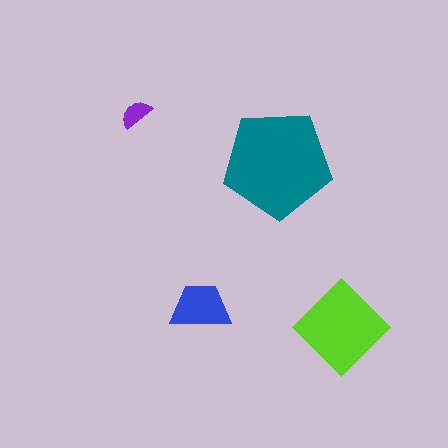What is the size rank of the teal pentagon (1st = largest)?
1st.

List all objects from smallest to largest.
The purple semicircle, the blue trapezoid, the lime diamond, the teal pentagon.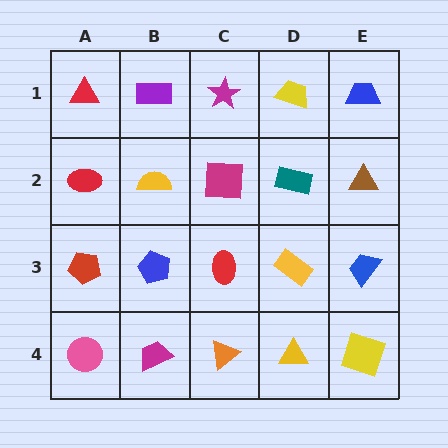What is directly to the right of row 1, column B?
A magenta star.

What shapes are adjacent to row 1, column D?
A teal rectangle (row 2, column D), a magenta star (row 1, column C), a blue trapezoid (row 1, column E).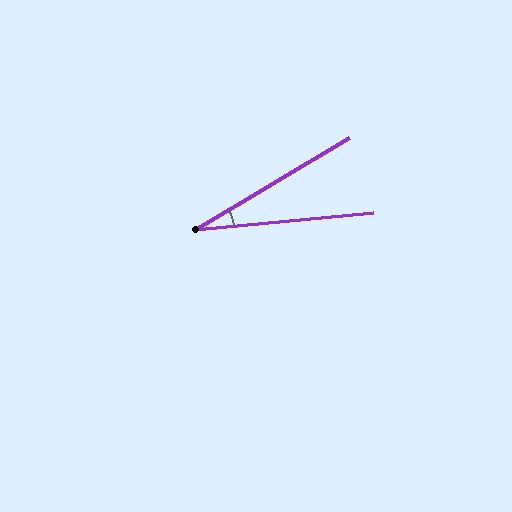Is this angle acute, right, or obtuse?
It is acute.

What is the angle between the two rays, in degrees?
Approximately 25 degrees.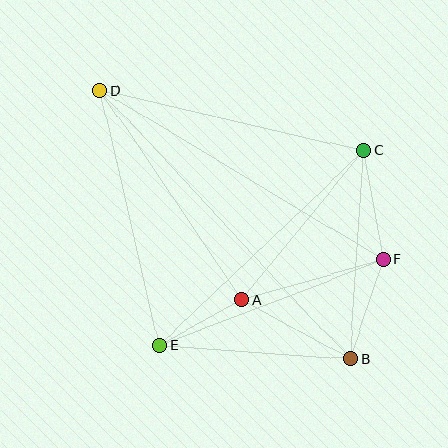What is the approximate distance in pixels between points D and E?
The distance between D and E is approximately 262 pixels.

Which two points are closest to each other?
Points A and E are closest to each other.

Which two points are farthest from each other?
Points B and D are farthest from each other.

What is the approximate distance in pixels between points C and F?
The distance between C and F is approximately 110 pixels.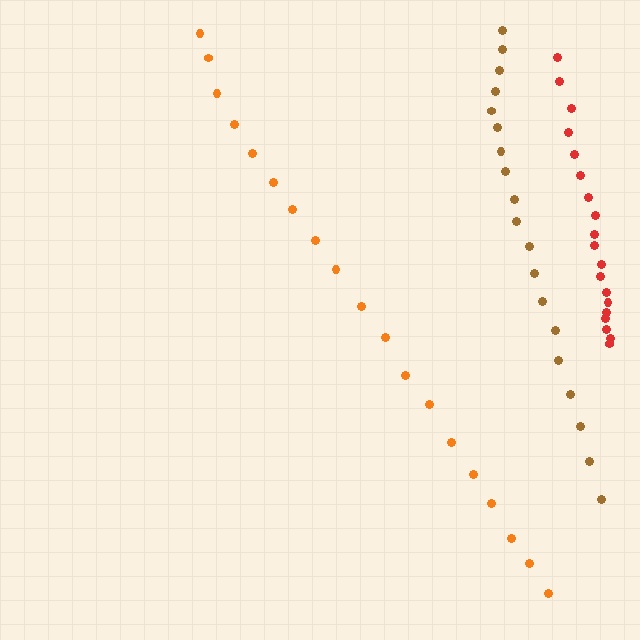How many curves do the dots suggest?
There are 3 distinct paths.